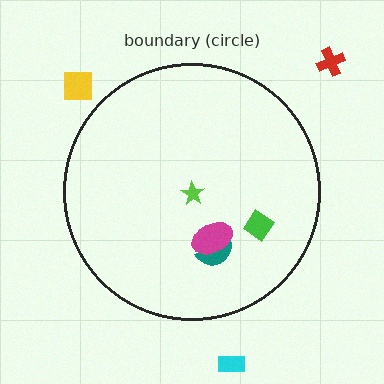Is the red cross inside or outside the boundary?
Outside.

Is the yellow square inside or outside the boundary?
Outside.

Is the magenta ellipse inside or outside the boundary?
Inside.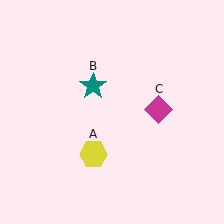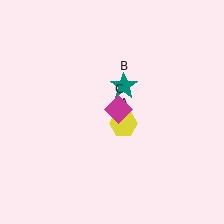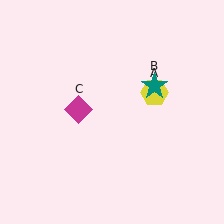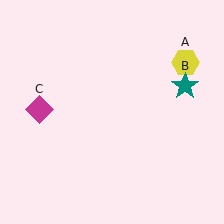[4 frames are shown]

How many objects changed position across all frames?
3 objects changed position: yellow hexagon (object A), teal star (object B), magenta diamond (object C).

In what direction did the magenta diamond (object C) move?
The magenta diamond (object C) moved left.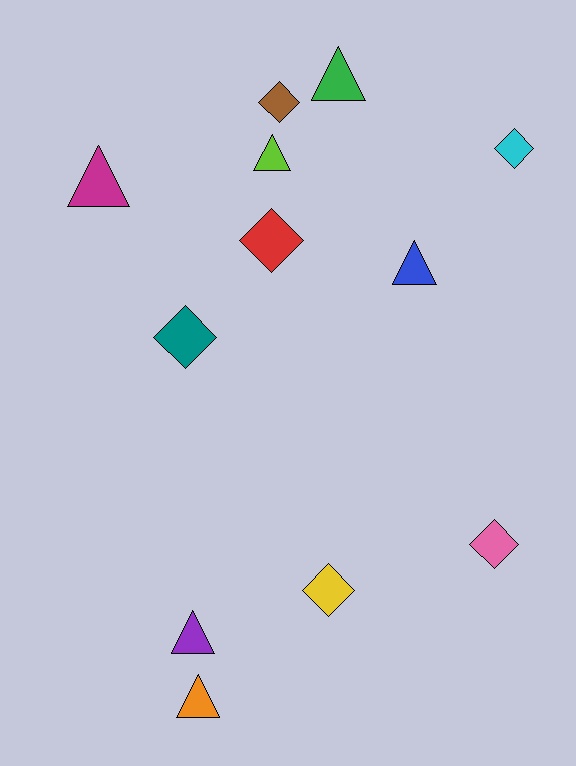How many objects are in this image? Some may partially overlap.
There are 12 objects.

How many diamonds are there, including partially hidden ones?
There are 6 diamonds.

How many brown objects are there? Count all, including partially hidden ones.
There is 1 brown object.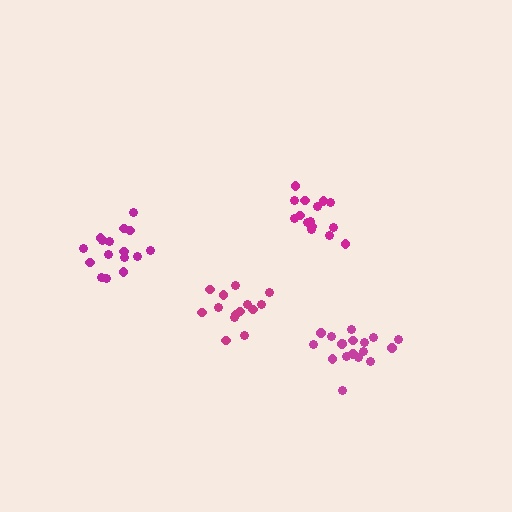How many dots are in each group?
Group 1: 16 dots, Group 2: 15 dots, Group 3: 14 dots, Group 4: 18 dots (63 total).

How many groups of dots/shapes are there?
There are 4 groups.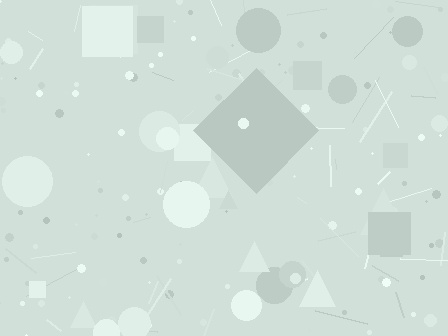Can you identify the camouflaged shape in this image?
The camouflaged shape is a diamond.